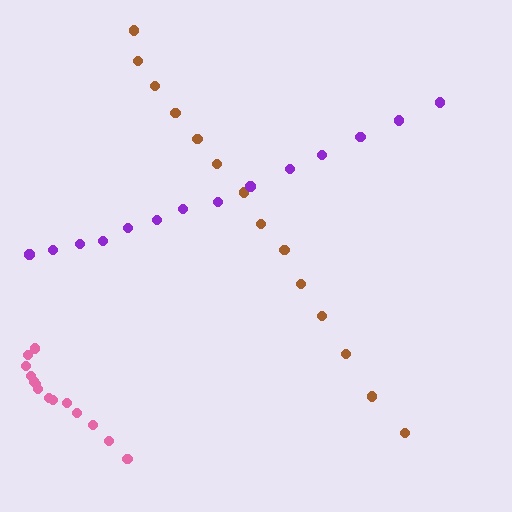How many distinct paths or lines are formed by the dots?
There are 3 distinct paths.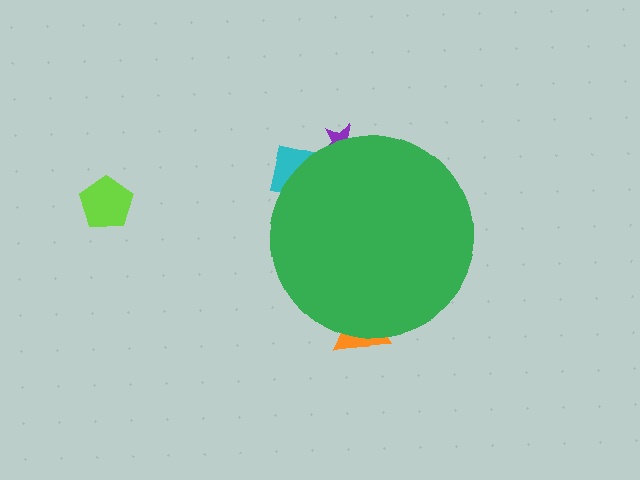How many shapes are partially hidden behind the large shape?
3 shapes are partially hidden.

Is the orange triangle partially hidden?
Yes, the orange triangle is partially hidden behind the green circle.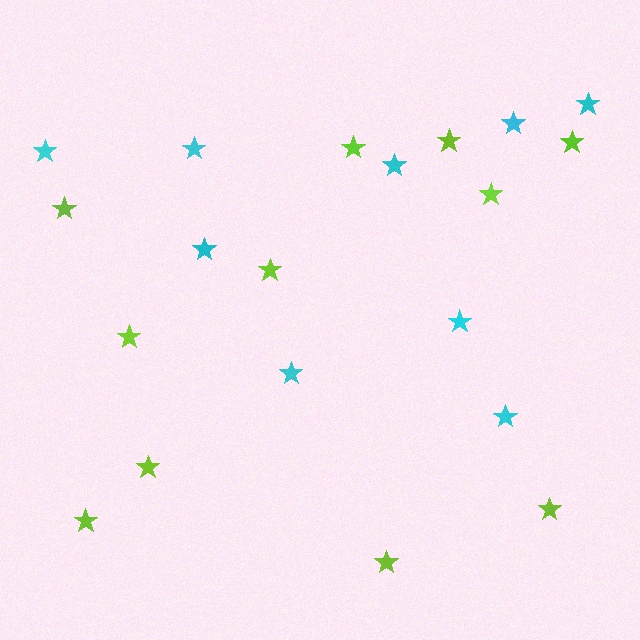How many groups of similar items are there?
There are 2 groups: one group of cyan stars (9) and one group of lime stars (11).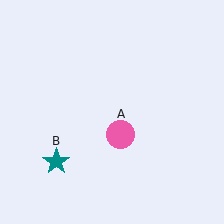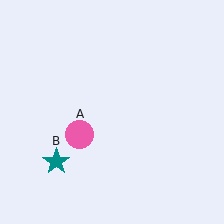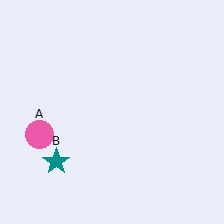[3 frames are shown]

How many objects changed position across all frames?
1 object changed position: pink circle (object A).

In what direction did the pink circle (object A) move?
The pink circle (object A) moved left.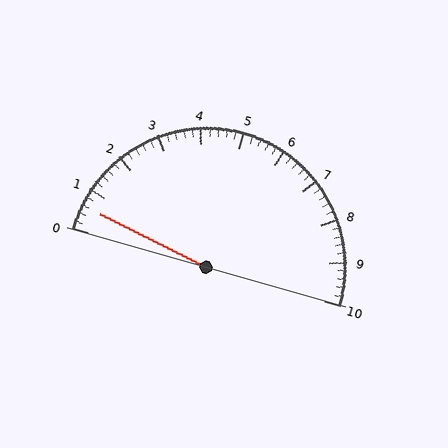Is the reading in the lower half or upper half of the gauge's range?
The reading is in the lower half of the range (0 to 10).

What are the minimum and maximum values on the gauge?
The gauge ranges from 0 to 10.